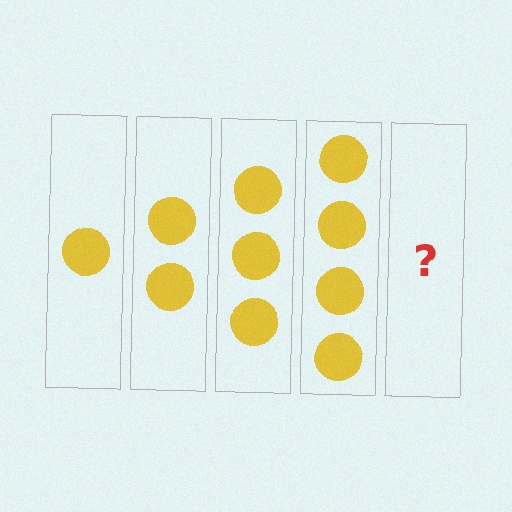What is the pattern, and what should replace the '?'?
The pattern is that each step adds one more circle. The '?' should be 5 circles.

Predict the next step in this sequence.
The next step is 5 circles.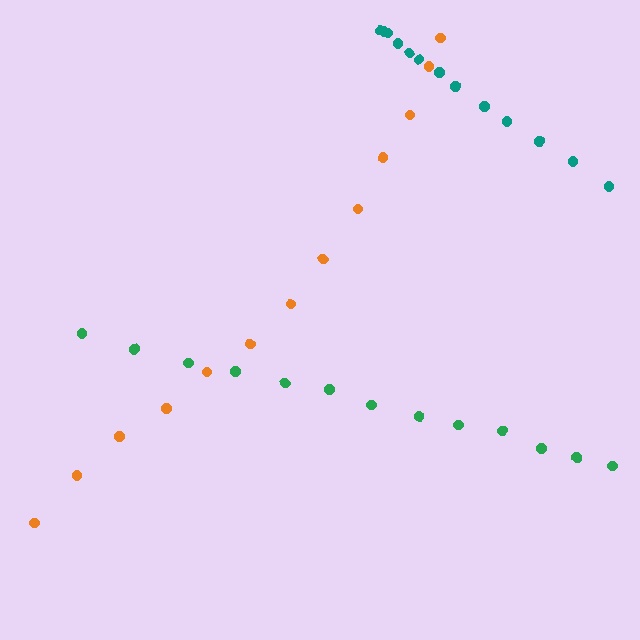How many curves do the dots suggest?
There are 3 distinct paths.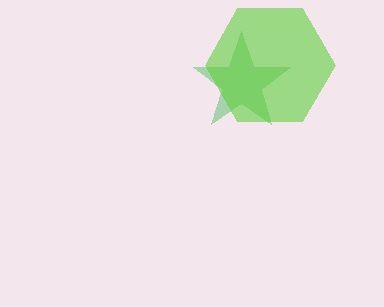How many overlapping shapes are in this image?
There are 2 overlapping shapes in the image.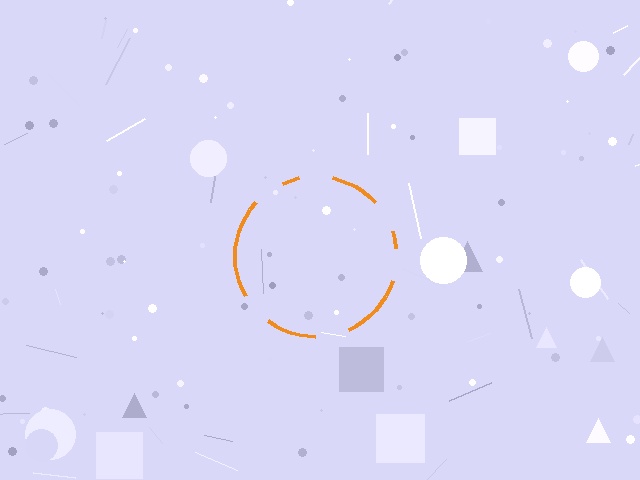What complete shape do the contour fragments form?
The contour fragments form a circle.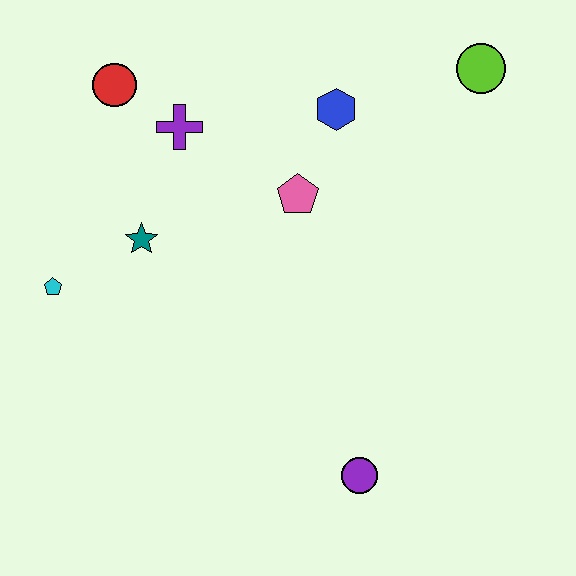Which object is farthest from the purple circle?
The red circle is farthest from the purple circle.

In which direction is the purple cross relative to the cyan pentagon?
The purple cross is above the cyan pentagon.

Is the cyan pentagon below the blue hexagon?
Yes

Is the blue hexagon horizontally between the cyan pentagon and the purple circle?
Yes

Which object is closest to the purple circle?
The pink pentagon is closest to the purple circle.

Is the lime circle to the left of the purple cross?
No